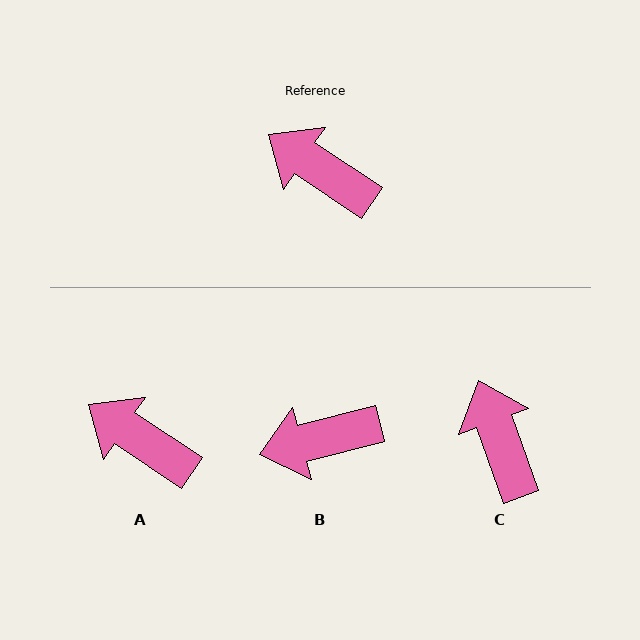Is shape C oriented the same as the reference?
No, it is off by about 36 degrees.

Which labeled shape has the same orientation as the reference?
A.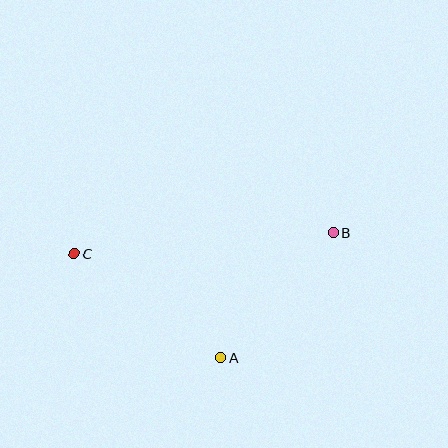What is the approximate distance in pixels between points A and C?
The distance between A and C is approximately 180 pixels.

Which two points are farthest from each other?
Points B and C are farthest from each other.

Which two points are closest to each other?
Points A and B are closest to each other.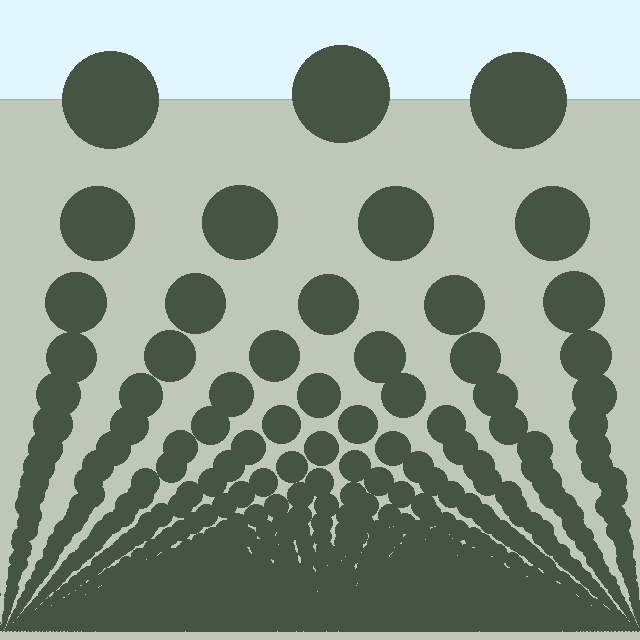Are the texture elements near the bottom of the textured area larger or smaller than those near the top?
Smaller. The gradient is inverted — elements near the bottom are smaller and denser.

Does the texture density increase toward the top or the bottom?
Density increases toward the bottom.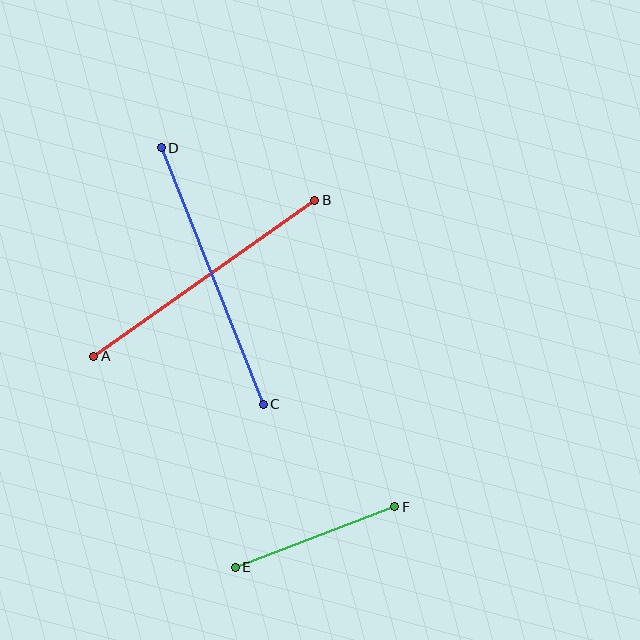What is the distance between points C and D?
The distance is approximately 276 pixels.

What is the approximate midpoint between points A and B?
The midpoint is at approximately (204, 278) pixels.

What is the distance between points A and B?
The distance is approximately 270 pixels.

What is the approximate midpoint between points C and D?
The midpoint is at approximately (212, 276) pixels.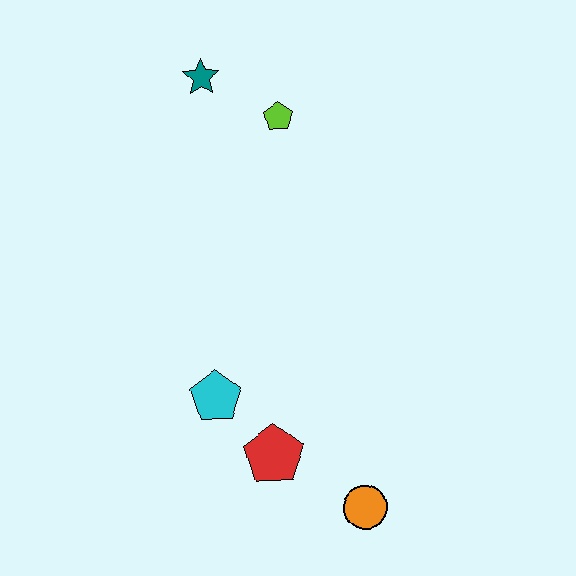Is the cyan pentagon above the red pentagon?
Yes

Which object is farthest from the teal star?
The orange circle is farthest from the teal star.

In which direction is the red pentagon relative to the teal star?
The red pentagon is below the teal star.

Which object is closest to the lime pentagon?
The teal star is closest to the lime pentagon.